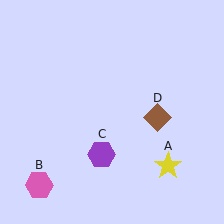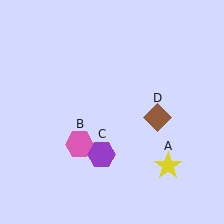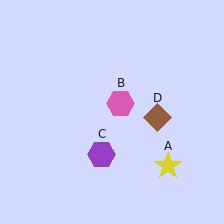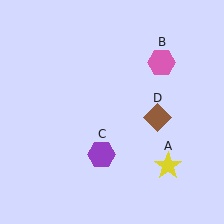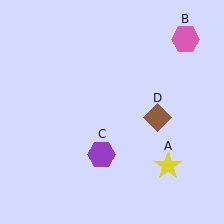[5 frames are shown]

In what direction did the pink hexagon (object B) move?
The pink hexagon (object B) moved up and to the right.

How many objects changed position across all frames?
1 object changed position: pink hexagon (object B).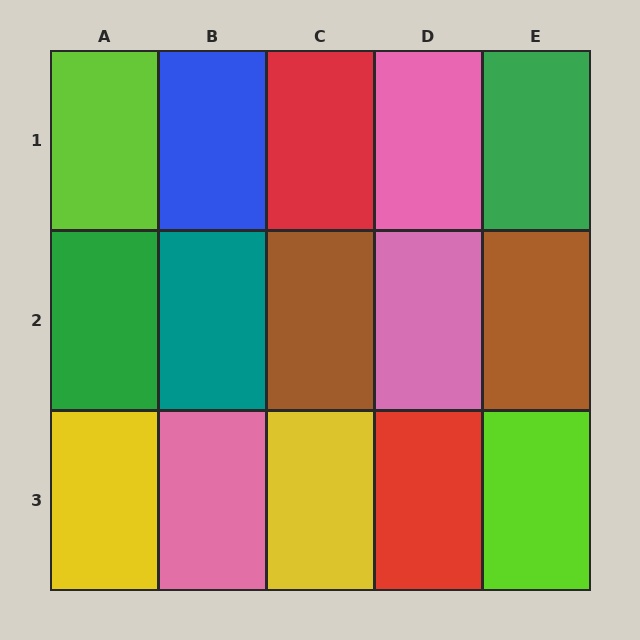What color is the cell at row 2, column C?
Brown.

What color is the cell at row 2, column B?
Teal.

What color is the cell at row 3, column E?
Lime.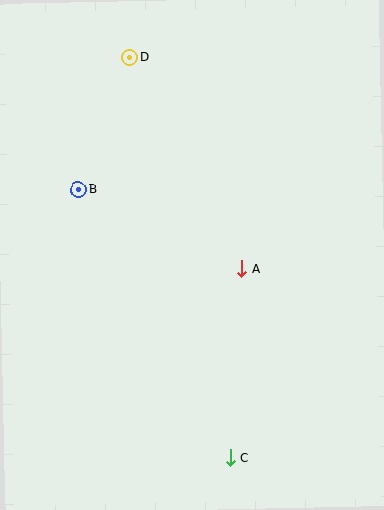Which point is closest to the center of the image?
Point A at (242, 269) is closest to the center.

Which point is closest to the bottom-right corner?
Point C is closest to the bottom-right corner.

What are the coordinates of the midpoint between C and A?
The midpoint between C and A is at (236, 363).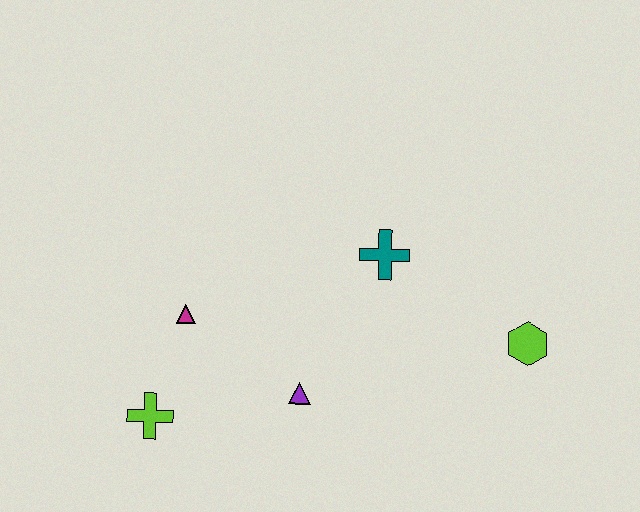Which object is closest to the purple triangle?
The magenta triangle is closest to the purple triangle.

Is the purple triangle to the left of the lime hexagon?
Yes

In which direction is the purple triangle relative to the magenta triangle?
The purple triangle is to the right of the magenta triangle.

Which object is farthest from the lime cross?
The lime hexagon is farthest from the lime cross.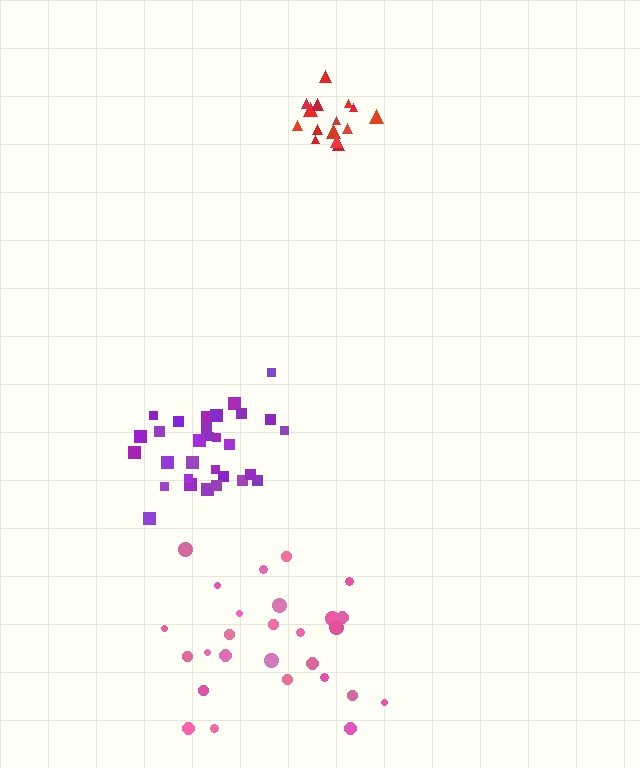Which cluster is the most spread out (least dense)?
Pink.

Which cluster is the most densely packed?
Red.